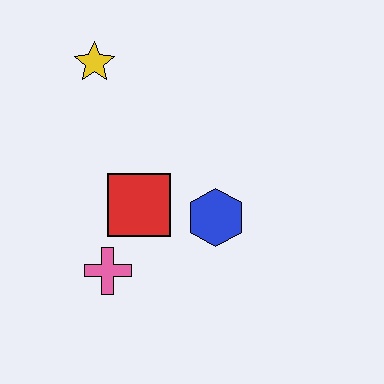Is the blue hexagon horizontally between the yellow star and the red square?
No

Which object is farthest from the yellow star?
The pink cross is farthest from the yellow star.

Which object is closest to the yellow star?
The red square is closest to the yellow star.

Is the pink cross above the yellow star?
No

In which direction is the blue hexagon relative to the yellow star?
The blue hexagon is below the yellow star.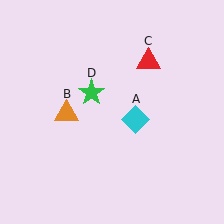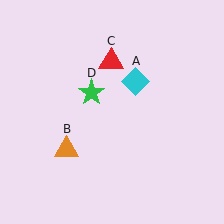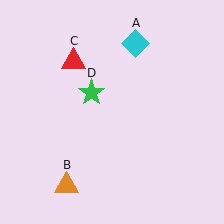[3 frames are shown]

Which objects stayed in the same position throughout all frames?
Green star (object D) remained stationary.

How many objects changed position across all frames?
3 objects changed position: cyan diamond (object A), orange triangle (object B), red triangle (object C).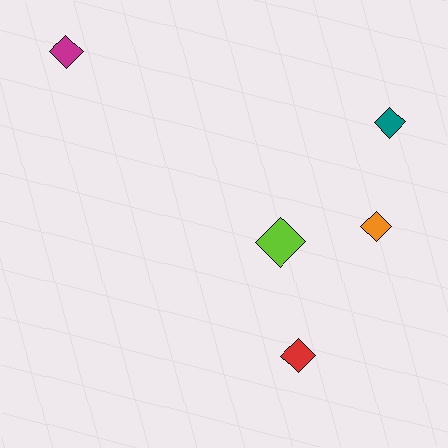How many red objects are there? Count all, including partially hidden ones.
There is 1 red object.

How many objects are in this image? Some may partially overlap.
There are 5 objects.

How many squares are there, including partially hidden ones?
There are no squares.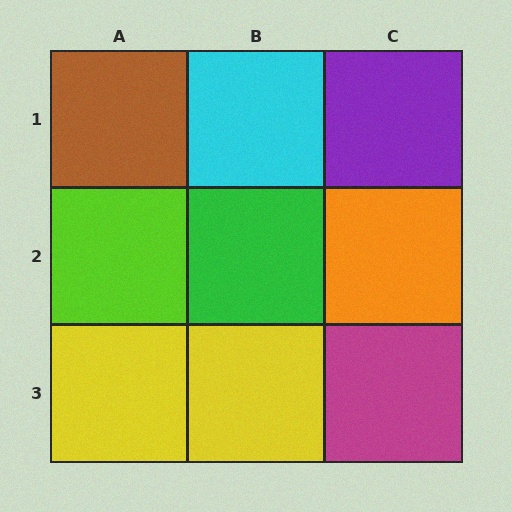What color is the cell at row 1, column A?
Brown.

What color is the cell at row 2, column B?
Green.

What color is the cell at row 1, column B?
Cyan.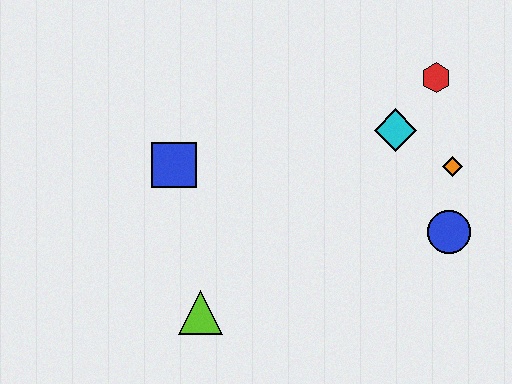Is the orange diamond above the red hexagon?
No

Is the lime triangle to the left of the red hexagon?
Yes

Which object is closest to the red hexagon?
The cyan diamond is closest to the red hexagon.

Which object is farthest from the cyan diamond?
The lime triangle is farthest from the cyan diamond.